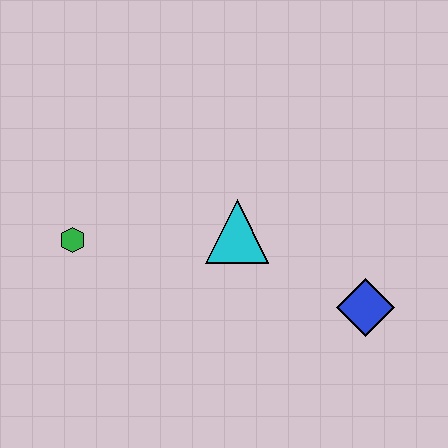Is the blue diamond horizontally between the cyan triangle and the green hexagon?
No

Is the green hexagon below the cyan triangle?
Yes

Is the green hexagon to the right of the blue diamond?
No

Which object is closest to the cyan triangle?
The blue diamond is closest to the cyan triangle.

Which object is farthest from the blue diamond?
The green hexagon is farthest from the blue diamond.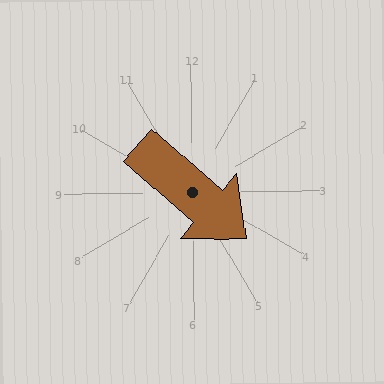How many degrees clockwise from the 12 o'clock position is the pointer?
Approximately 132 degrees.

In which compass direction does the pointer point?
Southeast.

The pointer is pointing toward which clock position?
Roughly 4 o'clock.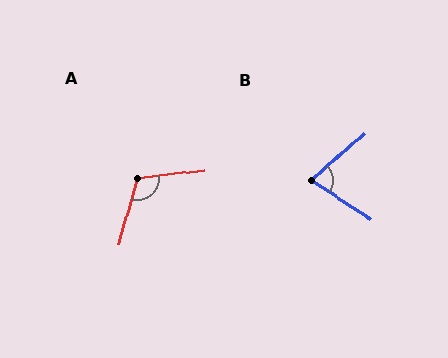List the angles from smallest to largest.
B (75°), A (112°).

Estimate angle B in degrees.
Approximately 75 degrees.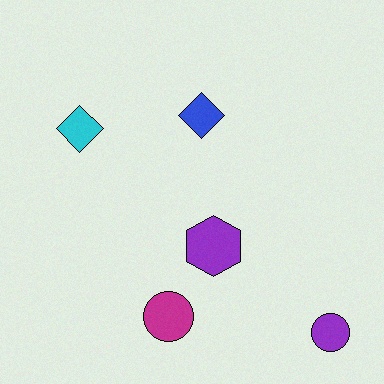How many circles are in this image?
There are 2 circles.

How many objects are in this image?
There are 5 objects.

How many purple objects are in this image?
There are 2 purple objects.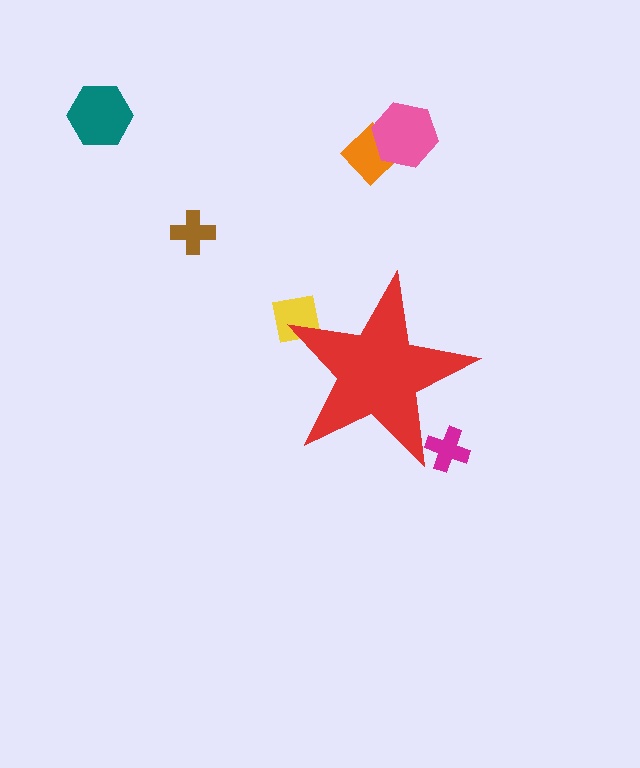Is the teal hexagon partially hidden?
No, the teal hexagon is fully visible.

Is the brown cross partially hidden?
No, the brown cross is fully visible.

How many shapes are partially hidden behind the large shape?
2 shapes are partially hidden.